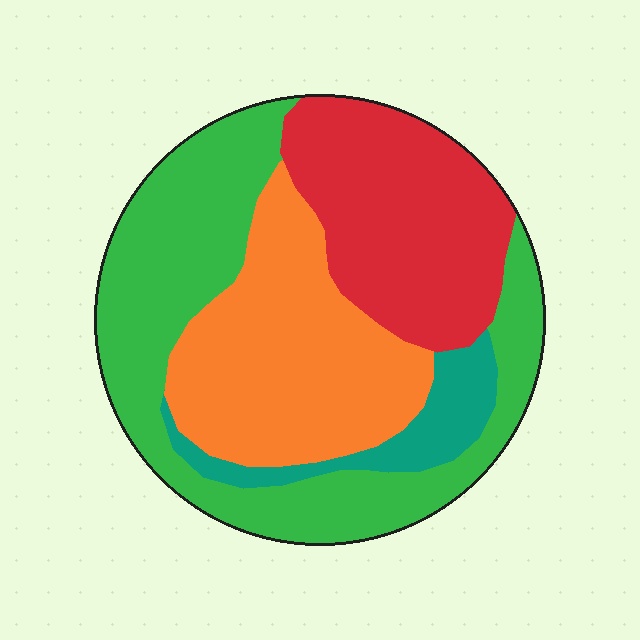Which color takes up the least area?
Teal, at roughly 10%.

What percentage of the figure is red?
Red covers around 25% of the figure.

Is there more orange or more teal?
Orange.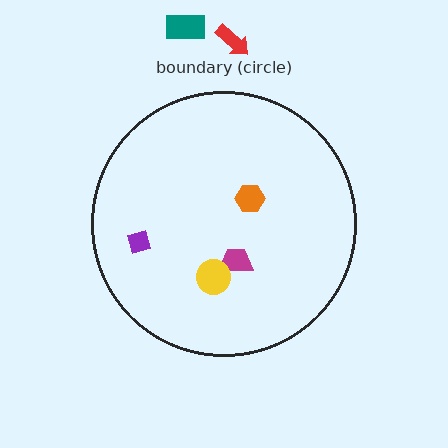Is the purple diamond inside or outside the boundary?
Inside.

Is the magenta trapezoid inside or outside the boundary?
Inside.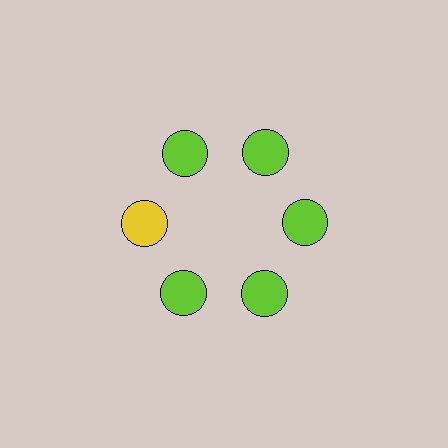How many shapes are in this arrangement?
There are 6 shapes arranged in a ring pattern.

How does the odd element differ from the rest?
It has a different color: yellow instead of lime.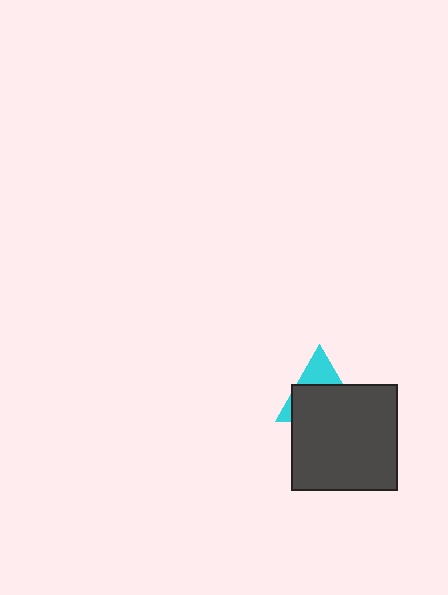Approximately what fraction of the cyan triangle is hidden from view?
Roughly 67% of the cyan triangle is hidden behind the dark gray square.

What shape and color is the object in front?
The object in front is a dark gray square.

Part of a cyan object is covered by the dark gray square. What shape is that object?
It is a triangle.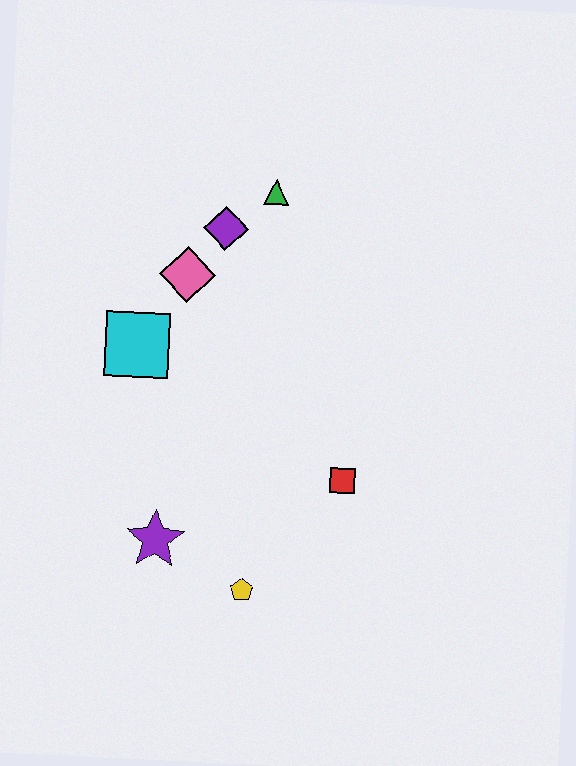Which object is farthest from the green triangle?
The yellow pentagon is farthest from the green triangle.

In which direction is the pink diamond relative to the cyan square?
The pink diamond is above the cyan square.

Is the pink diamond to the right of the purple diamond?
No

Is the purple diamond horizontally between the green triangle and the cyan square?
Yes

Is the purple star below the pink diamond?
Yes